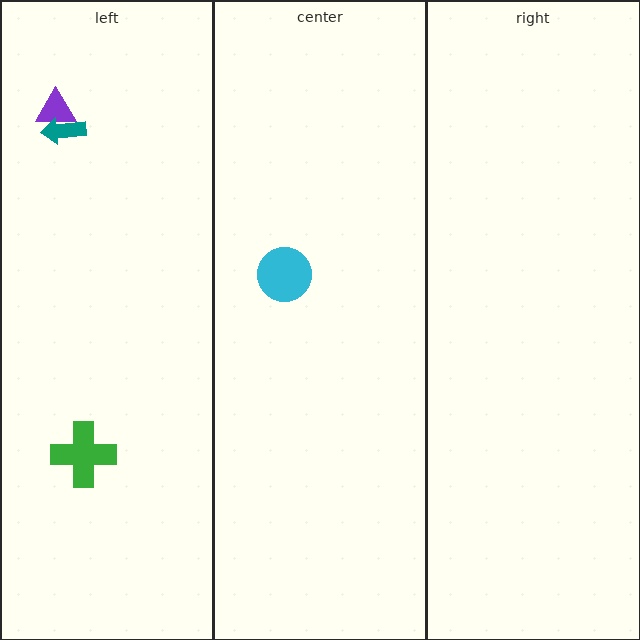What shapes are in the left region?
The green cross, the purple triangle, the teal arrow.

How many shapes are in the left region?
3.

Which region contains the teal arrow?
The left region.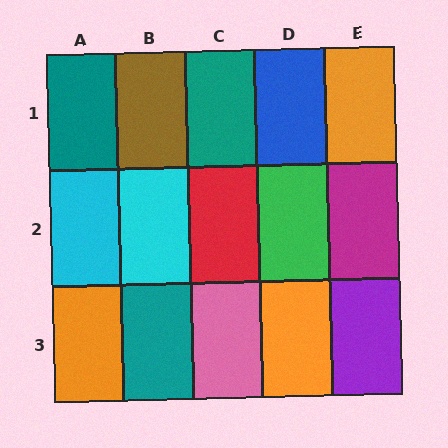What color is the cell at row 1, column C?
Teal.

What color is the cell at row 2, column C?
Red.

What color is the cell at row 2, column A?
Cyan.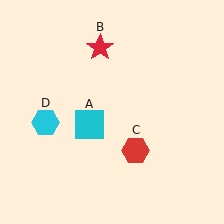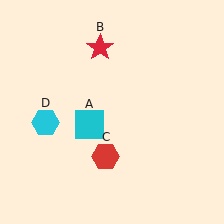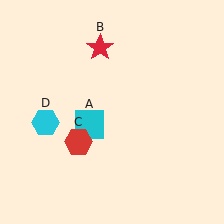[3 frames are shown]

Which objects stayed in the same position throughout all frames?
Cyan square (object A) and red star (object B) and cyan hexagon (object D) remained stationary.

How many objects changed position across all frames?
1 object changed position: red hexagon (object C).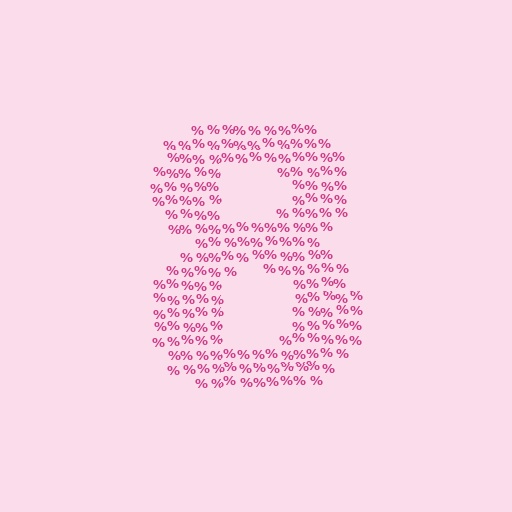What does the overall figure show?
The overall figure shows the digit 8.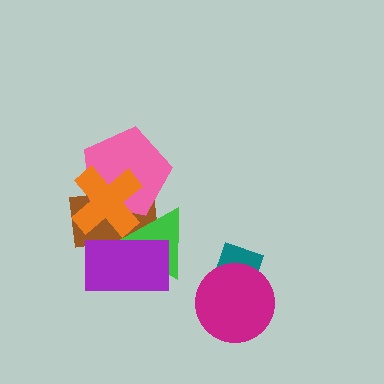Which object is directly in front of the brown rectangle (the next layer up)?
The pink pentagon is directly in front of the brown rectangle.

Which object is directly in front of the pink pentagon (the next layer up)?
The orange cross is directly in front of the pink pentagon.